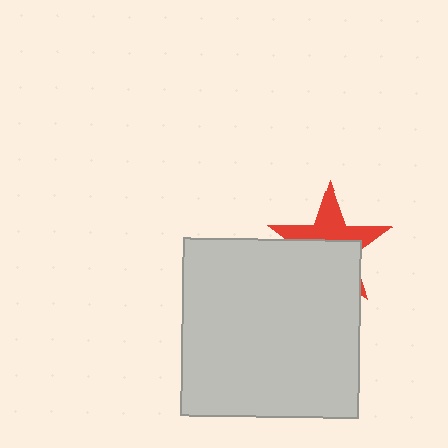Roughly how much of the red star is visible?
About half of it is visible (roughly 46%).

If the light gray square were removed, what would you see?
You would see the complete red star.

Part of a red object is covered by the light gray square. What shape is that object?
It is a star.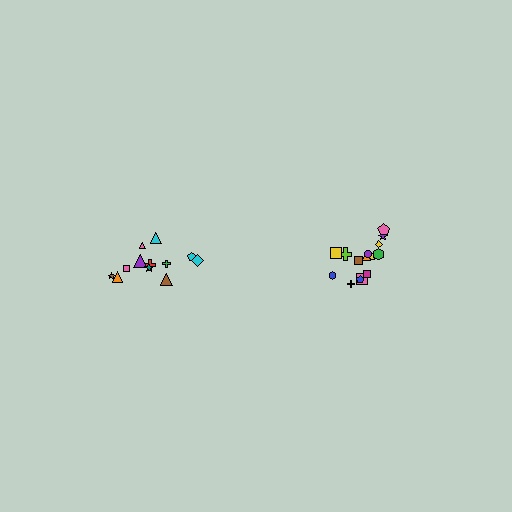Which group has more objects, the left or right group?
The right group.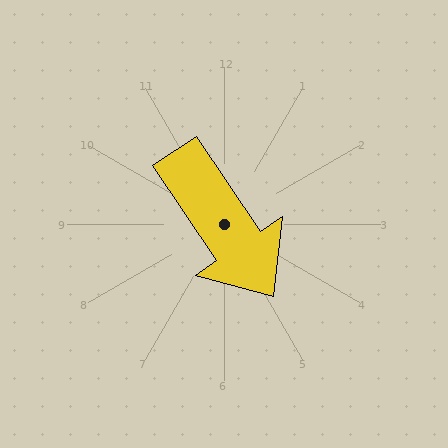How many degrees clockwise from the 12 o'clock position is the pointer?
Approximately 146 degrees.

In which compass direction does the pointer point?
Southeast.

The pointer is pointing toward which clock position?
Roughly 5 o'clock.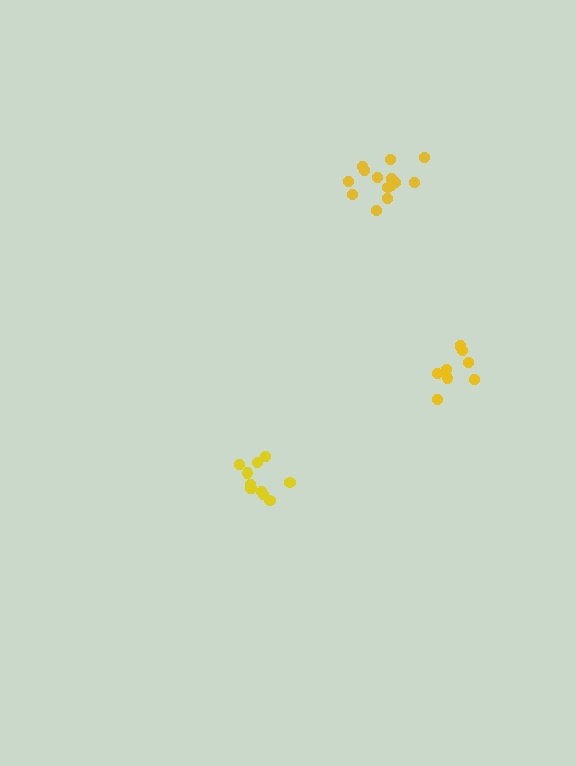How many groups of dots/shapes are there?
There are 3 groups.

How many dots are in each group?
Group 1: 9 dots, Group 2: 11 dots, Group 3: 14 dots (34 total).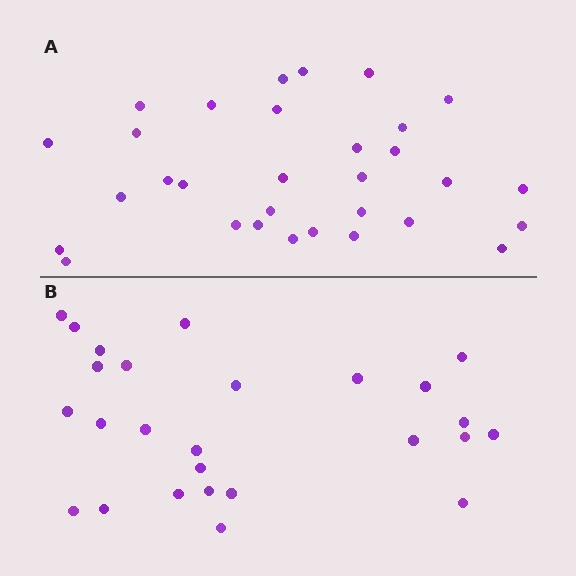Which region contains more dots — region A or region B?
Region A (the top region) has more dots.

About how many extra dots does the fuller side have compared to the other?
Region A has about 5 more dots than region B.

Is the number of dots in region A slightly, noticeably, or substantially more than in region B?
Region A has only slightly more — the two regions are fairly close. The ratio is roughly 1.2 to 1.